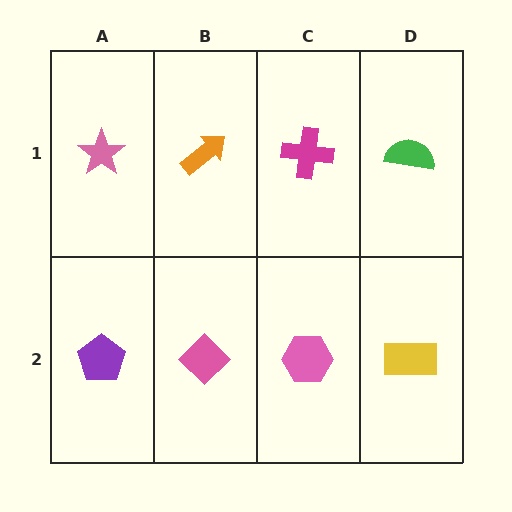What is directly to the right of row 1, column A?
An orange arrow.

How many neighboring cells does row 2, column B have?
3.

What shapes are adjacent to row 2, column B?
An orange arrow (row 1, column B), a purple pentagon (row 2, column A), a pink hexagon (row 2, column C).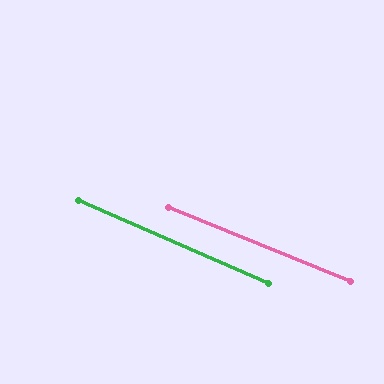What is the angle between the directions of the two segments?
Approximately 2 degrees.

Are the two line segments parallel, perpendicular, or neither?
Parallel — their directions differ by only 1.7°.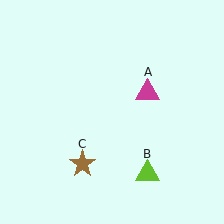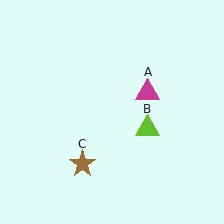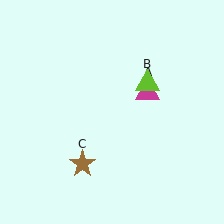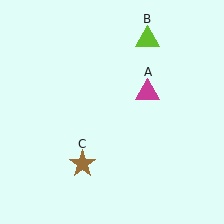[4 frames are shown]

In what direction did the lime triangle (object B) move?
The lime triangle (object B) moved up.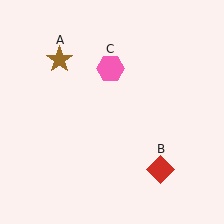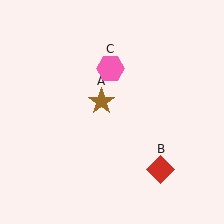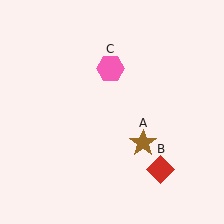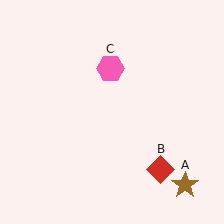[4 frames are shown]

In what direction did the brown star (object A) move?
The brown star (object A) moved down and to the right.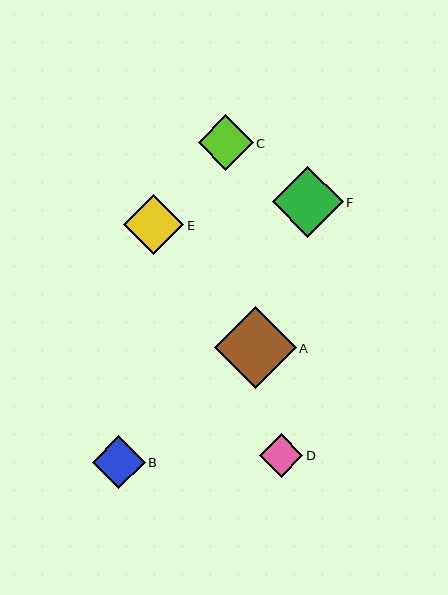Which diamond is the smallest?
Diamond D is the smallest with a size of approximately 44 pixels.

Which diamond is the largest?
Diamond A is the largest with a size of approximately 82 pixels.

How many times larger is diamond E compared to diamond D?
Diamond E is approximately 1.4 times the size of diamond D.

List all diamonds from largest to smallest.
From largest to smallest: A, F, E, C, B, D.